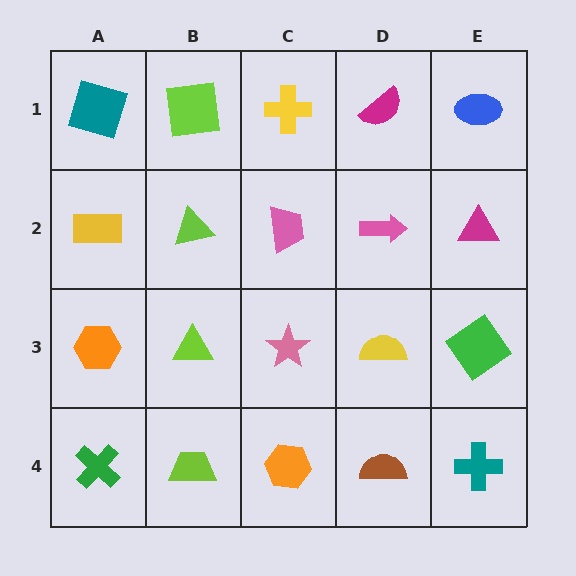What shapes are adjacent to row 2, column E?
A blue ellipse (row 1, column E), a green diamond (row 3, column E), a pink arrow (row 2, column D).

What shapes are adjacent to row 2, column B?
A lime square (row 1, column B), a lime triangle (row 3, column B), a yellow rectangle (row 2, column A), a pink trapezoid (row 2, column C).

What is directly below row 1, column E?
A magenta triangle.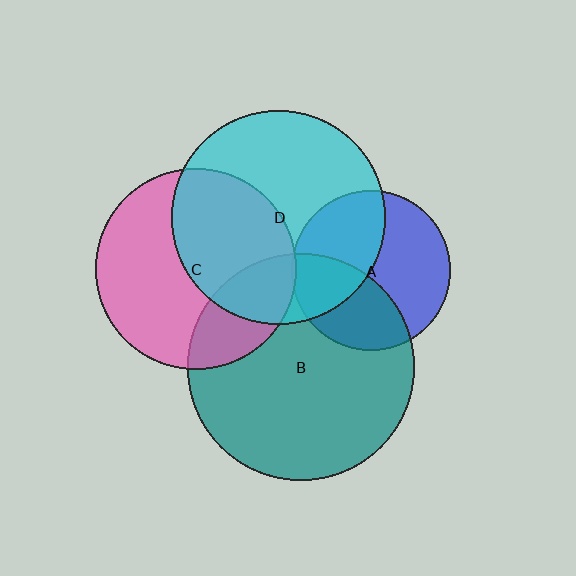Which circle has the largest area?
Circle B (teal).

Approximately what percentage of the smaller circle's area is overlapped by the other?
Approximately 40%.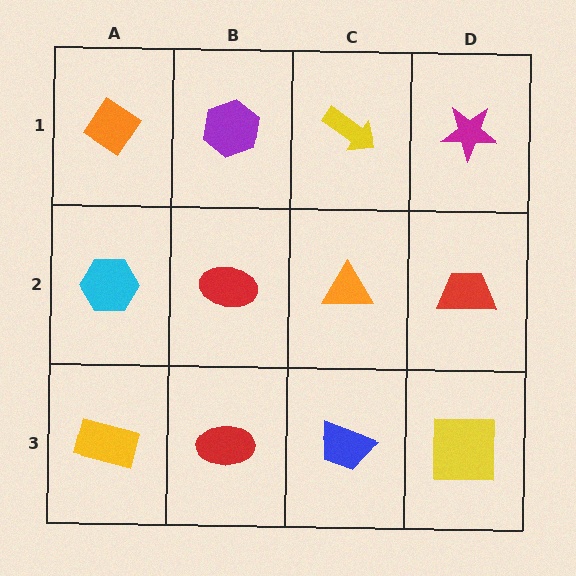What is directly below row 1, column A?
A cyan hexagon.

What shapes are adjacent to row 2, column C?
A yellow arrow (row 1, column C), a blue trapezoid (row 3, column C), a red ellipse (row 2, column B), a red trapezoid (row 2, column D).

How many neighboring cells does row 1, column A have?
2.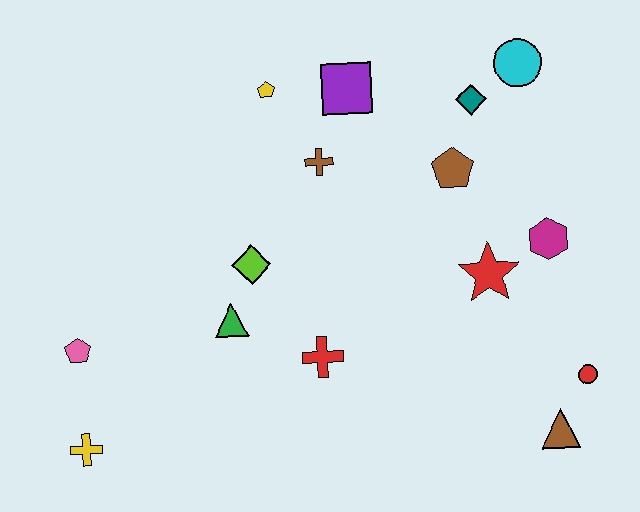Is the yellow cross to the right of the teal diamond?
No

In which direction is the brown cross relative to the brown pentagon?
The brown cross is to the left of the brown pentagon.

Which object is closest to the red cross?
The green triangle is closest to the red cross.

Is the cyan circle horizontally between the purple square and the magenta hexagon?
Yes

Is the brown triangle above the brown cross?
No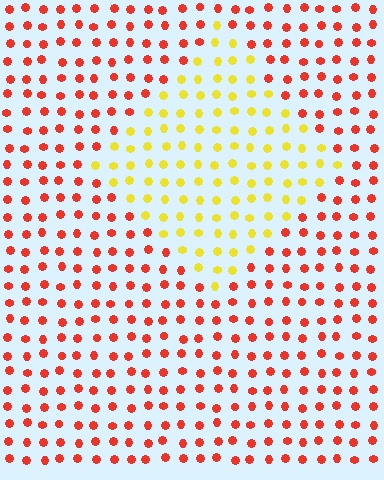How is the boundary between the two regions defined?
The boundary is defined purely by a slight shift in hue (about 54 degrees). Spacing, size, and orientation are identical on both sides.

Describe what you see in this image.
The image is filled with small red elements in a uniform arrangement. A diamond-shaped region is visible where the elements are tinted to a slightly different hue, forming a subtle color boundary.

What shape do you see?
I see a diamond.